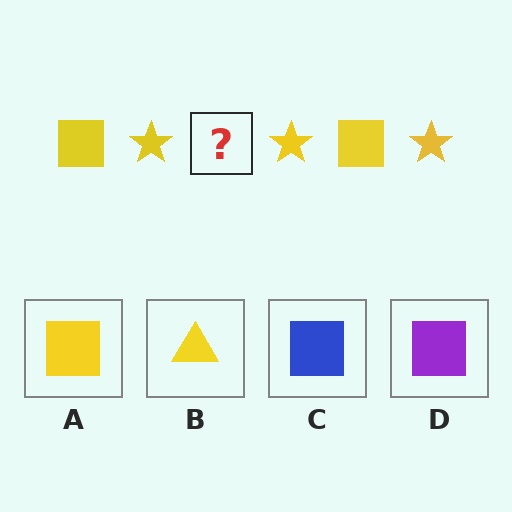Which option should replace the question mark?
Option A.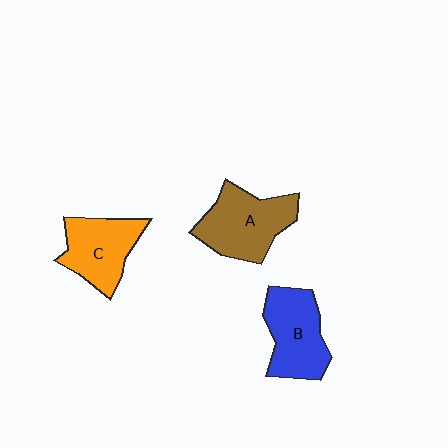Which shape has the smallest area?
Shape C (orange).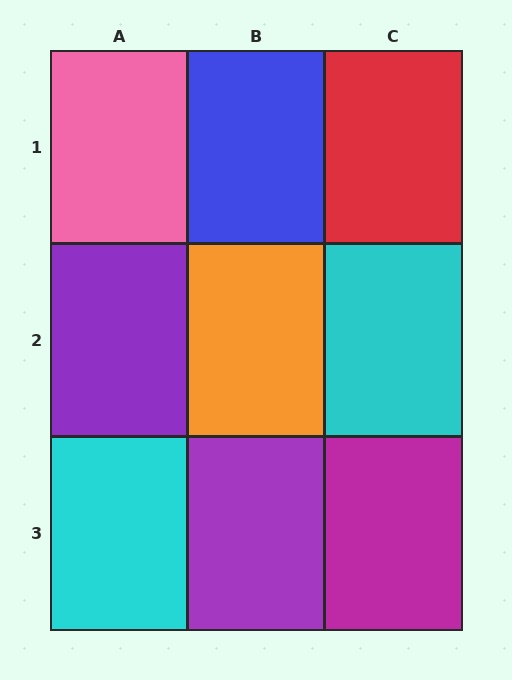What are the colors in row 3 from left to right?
Cyan, purple, magenta.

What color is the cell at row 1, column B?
Blue.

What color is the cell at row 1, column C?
Red.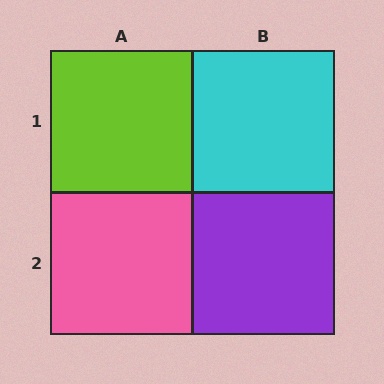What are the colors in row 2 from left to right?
Pink, purple.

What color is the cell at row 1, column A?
Lime.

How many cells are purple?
1 cell is purple.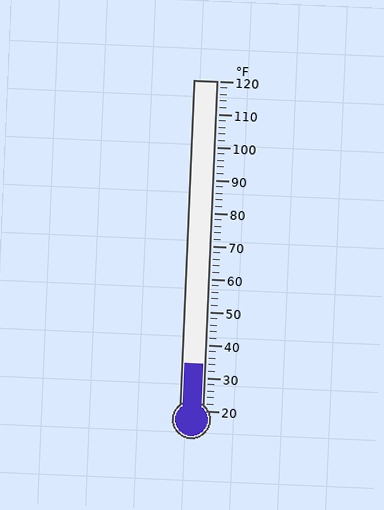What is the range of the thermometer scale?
The thermometer scale ranges from 20°F to 120°F.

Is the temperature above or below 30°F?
The temperature is above 30°F.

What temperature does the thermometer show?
The thermometer shows approximately 34°F.